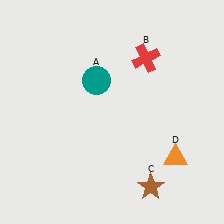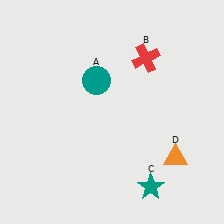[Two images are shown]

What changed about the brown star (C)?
In Image 1, C is brown. In Image 2, it changed to teal.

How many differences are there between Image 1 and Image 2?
There is 1 difference between the two images.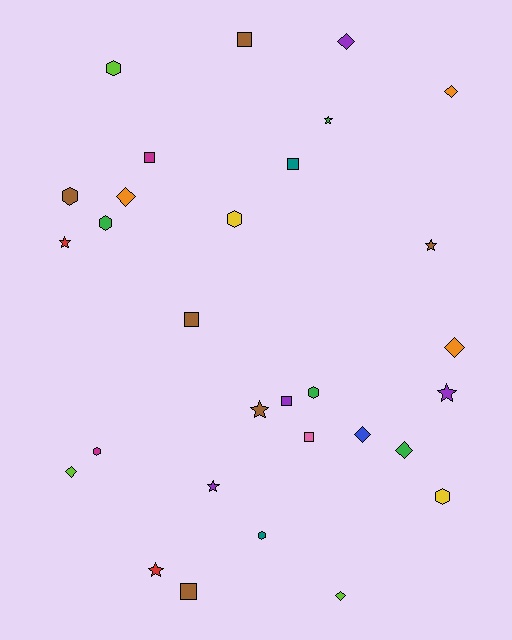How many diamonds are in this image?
There are 8 diamonds.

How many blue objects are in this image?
There is 1 blue object.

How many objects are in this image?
There are 30 objects.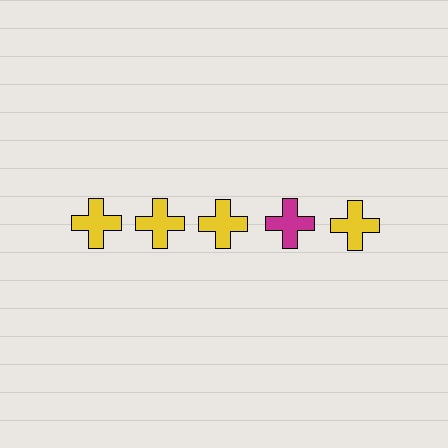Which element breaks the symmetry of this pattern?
The magenta cross in the top row, second from right column breaks the symmetry. All other shapes are yellow crosses.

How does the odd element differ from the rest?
It has a different color: magenta instead of yellow.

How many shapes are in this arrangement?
There are 5 shapes arranged in a grid pattern.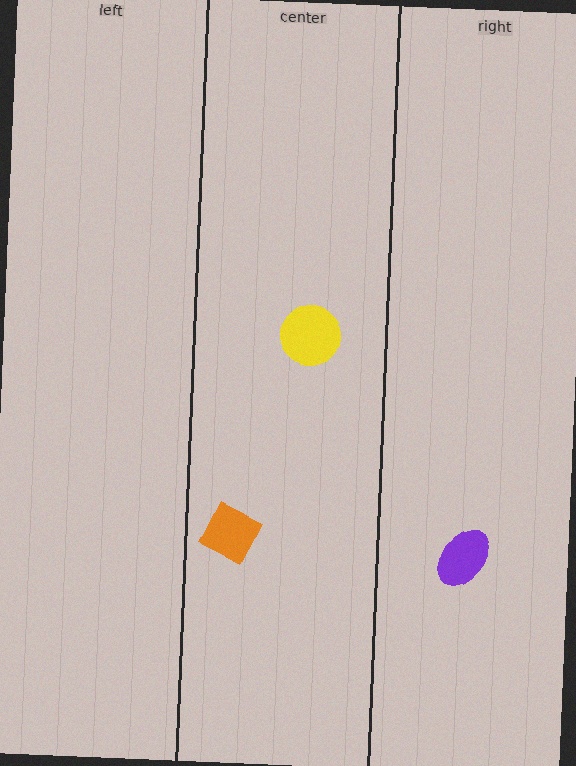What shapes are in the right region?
The purple ellipse.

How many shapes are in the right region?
1.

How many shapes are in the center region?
2.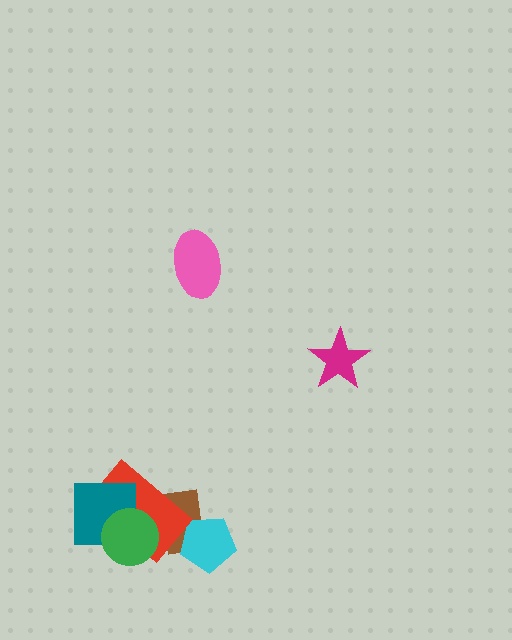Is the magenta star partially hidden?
No, no other shape covers it.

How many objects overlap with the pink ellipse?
0 objects overlap with the pink ellipse.